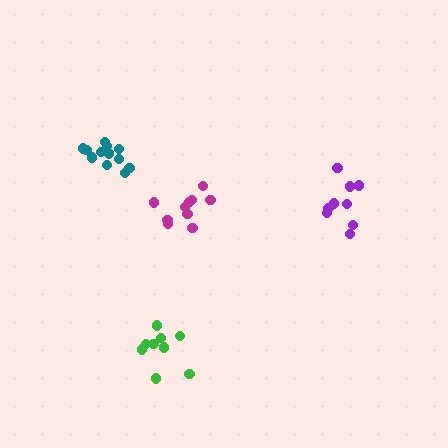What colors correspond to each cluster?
The clusters are colored: purple, green, magenta, teal.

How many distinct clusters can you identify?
There are 4 distinct clusters.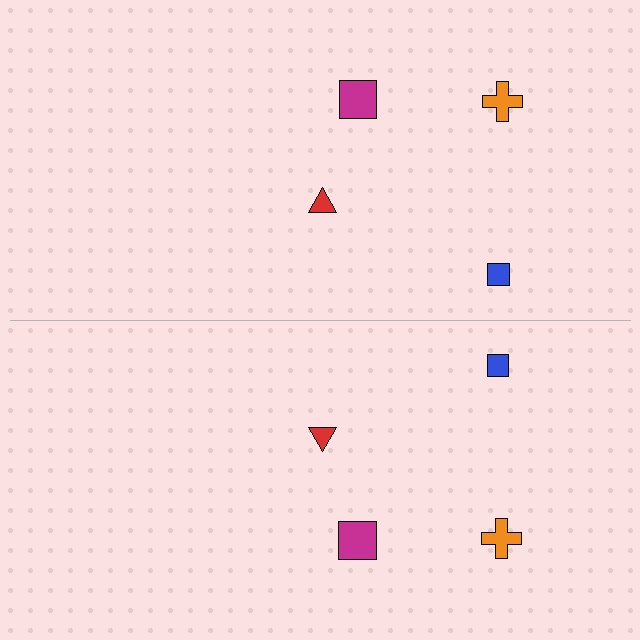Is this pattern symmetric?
Yes, this pattern has bilateral (reflection) symmetry.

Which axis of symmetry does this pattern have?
The pattern has a horizontal axis of symmetry running through the center of the image.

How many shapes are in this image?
There are 8 shapes in this image.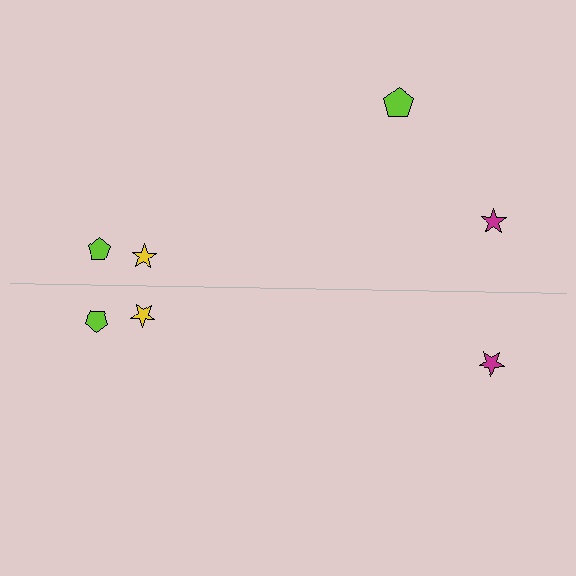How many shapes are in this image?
There are 7 shapes in this image.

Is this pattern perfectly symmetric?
No, the pattern is not perfectly symmetric. A lime pentagon is missing from the bottom side.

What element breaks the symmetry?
A lime pentagon is missing from the bottom side.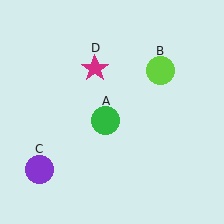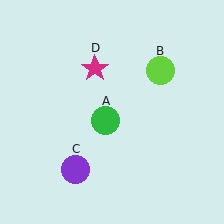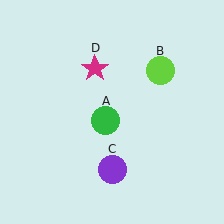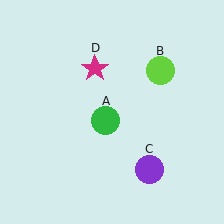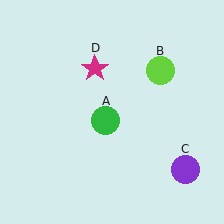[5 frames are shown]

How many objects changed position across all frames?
1 object changed position: purple circle (object C).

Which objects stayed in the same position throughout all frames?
Green circle (object A) and lime circle (object B) and magenta star (object D) remained stationary.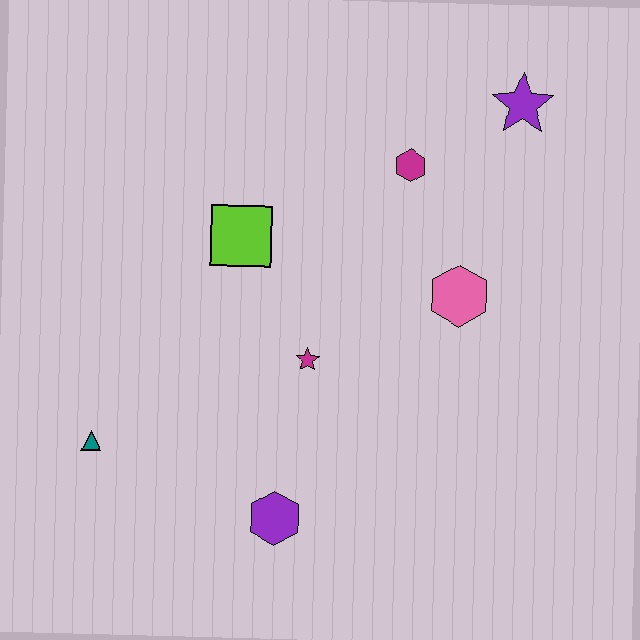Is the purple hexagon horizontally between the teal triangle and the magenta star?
Yes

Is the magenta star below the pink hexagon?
Yes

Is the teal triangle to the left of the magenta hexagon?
Yes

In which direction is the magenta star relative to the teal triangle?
The magenta star is to the right of the teal triangle.